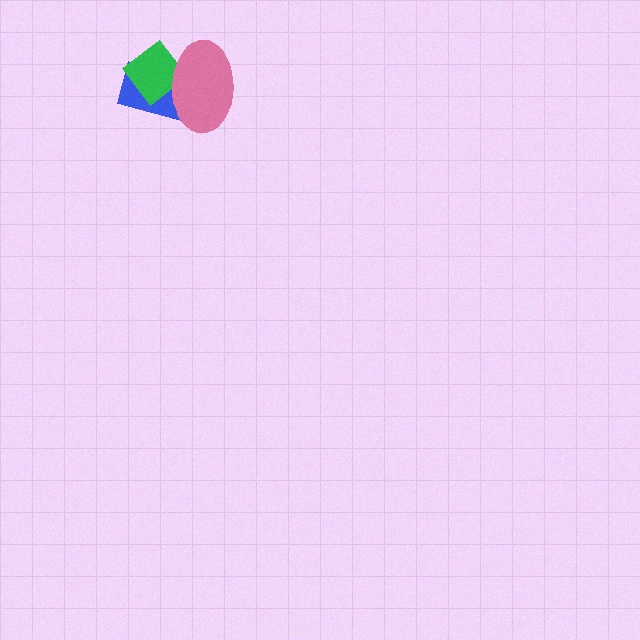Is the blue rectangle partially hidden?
Yes, it is partially covered by another shape.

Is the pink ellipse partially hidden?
No, no other shape covers it.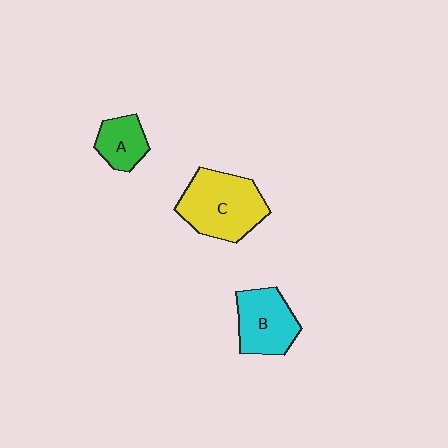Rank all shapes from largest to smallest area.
From largest to smallest: C (yellow), B (cyan), A (green).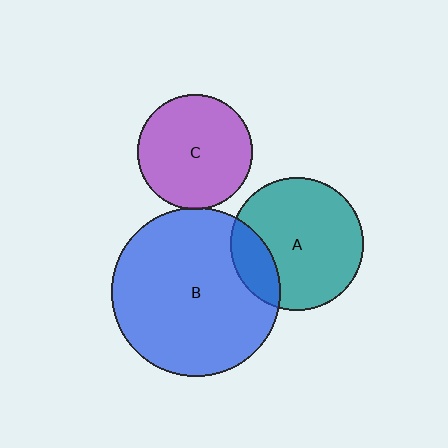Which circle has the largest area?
Circle B (blue).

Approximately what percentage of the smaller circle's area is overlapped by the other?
Approximately 5%.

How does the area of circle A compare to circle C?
Approximately 1.3 times.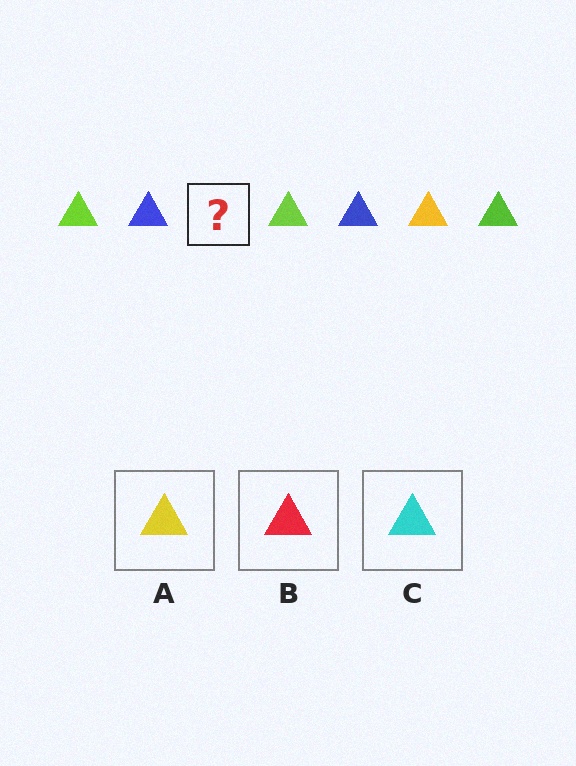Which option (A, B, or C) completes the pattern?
A.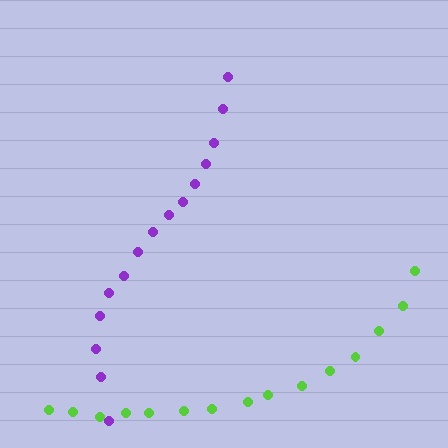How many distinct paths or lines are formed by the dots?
There are 2 distinct paths.